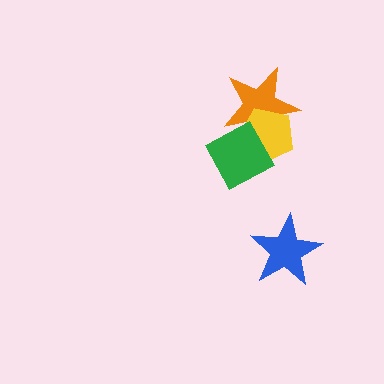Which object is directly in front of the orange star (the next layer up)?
The yellow pentagon is directly in front of the orange star.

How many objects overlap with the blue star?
0 objects overlap with the blue star.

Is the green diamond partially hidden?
No, no other shape covers it.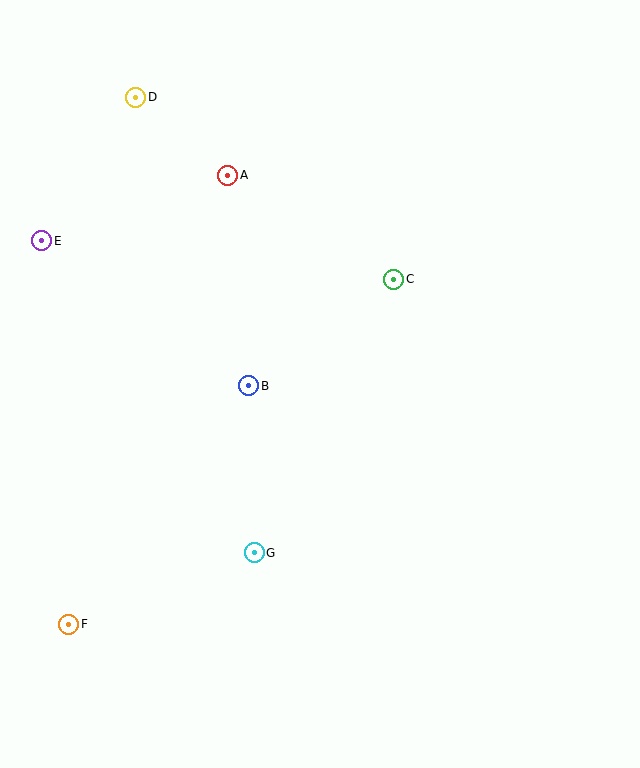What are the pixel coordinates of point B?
Point B is at (249, 386).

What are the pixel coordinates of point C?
Point C is at (394, 279).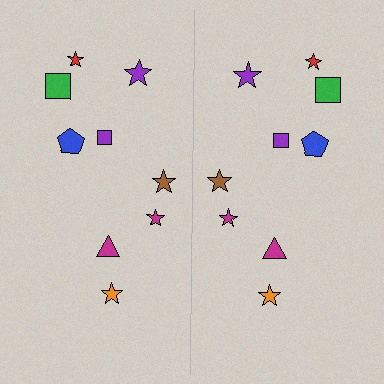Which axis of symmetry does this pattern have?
The pattern has a vertical axis of symmetry running through the center of the image.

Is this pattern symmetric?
Yes, this pattern has bilateral (reflection) symmetry.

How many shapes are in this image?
There are 18 shapes in this image.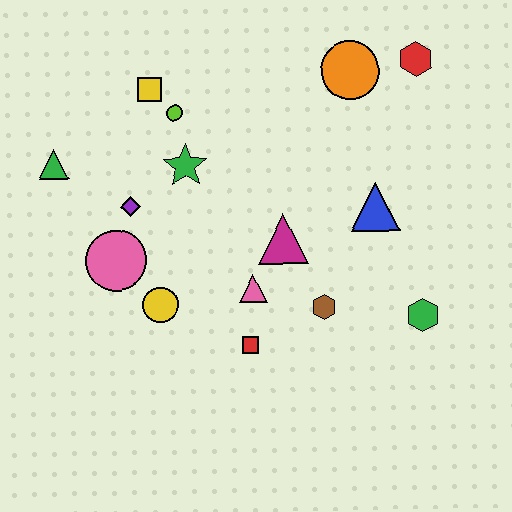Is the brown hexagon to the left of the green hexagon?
Yes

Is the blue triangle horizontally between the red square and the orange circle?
No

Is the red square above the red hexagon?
No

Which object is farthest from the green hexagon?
The green triangle is farthest from the green hexagon.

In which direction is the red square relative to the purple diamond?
The red square is below the purple diamond.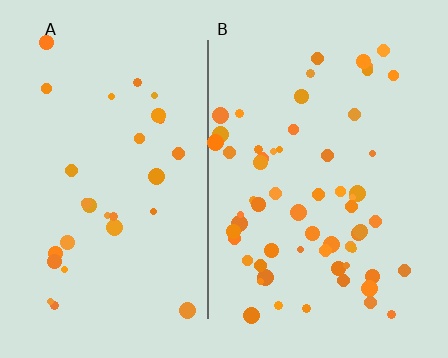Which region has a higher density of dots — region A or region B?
B (the right).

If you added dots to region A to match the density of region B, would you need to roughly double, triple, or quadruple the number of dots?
Approximately double.